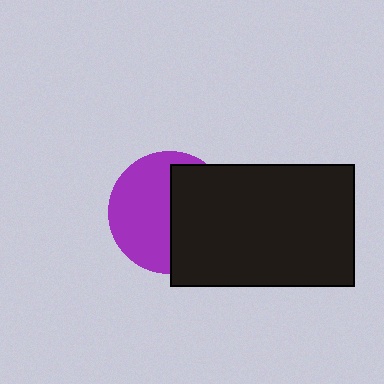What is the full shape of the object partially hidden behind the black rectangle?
The partially hidden object is a purple circle.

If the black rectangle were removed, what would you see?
You would see the complete purple circle.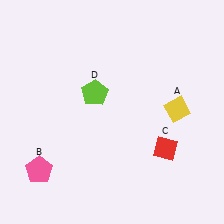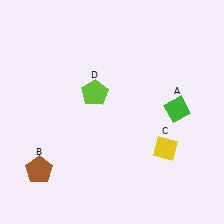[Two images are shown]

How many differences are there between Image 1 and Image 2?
There are 3 differences between the two images.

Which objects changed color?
A changed from yellow to green. B changed from pink to brown. C changed from red to yellow.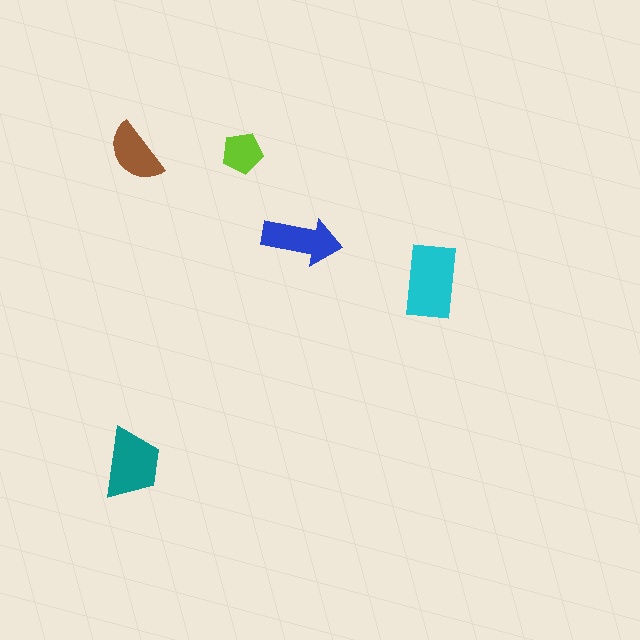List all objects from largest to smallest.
The cyan rectangle, the teal trapezoid, the blue arrow, the brown semicircle, the lime pentagon.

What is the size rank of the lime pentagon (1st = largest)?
5th.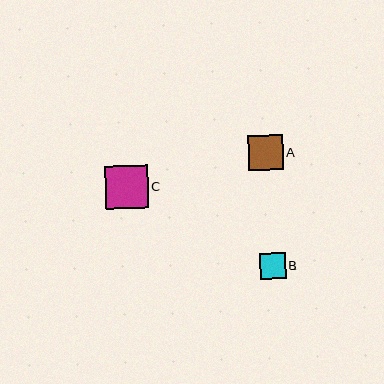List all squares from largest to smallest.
From largest to smallest: C, A, B.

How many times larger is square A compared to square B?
Square A is approximately 1.4 times the size of square B.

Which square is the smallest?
Square B is the smallest with a size of approximately 26 pixels.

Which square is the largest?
Square C is the largest with a size of approximately 43 pixels.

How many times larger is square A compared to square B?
Square A is approximately 1.4 times the size of square B.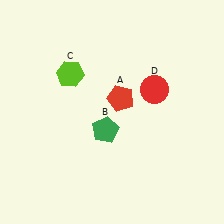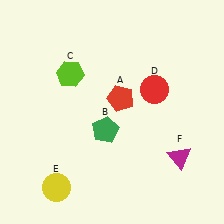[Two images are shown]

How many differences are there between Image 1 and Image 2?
There are 2 differences between the two images.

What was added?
A yellow circle (E), a magenta triangle (F) were added in Image 2.